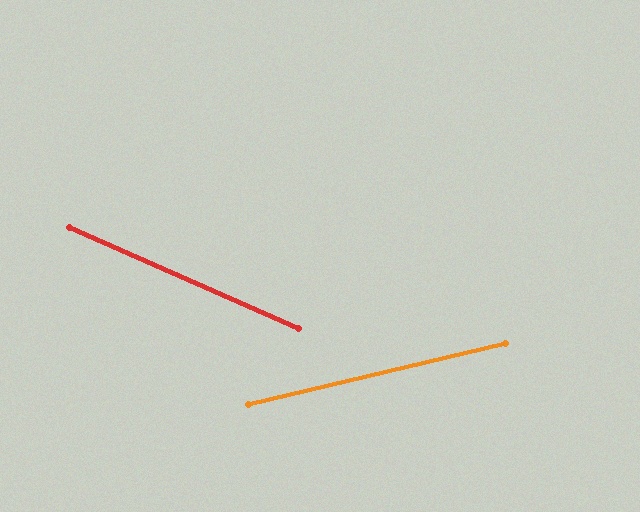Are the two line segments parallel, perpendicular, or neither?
Neither parallel nor perpendicular — they differ by about 37°.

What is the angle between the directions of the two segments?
Approximately 37 degrees.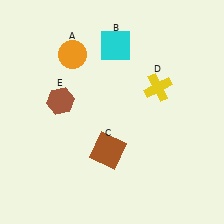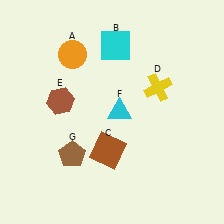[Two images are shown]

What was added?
A cyan triangle (F), a brown pentagon (G) were added in Image 2.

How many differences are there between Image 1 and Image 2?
There are 2 differences between the two images.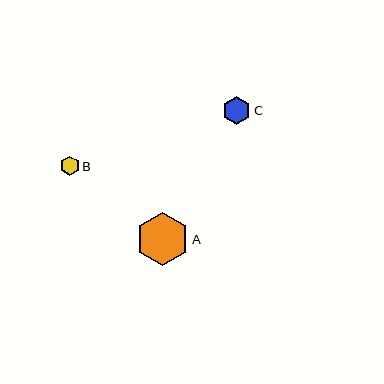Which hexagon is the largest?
Hexagon A is the largest with a size of approximately 53 pixels.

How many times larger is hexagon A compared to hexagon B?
Hexagon A is approximately 2.8 times the size of hexagon B.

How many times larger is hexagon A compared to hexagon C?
Hexagon A is approximately 1.9 times the size of hexagon C.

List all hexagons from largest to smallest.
From largest to smallest: A, C, B.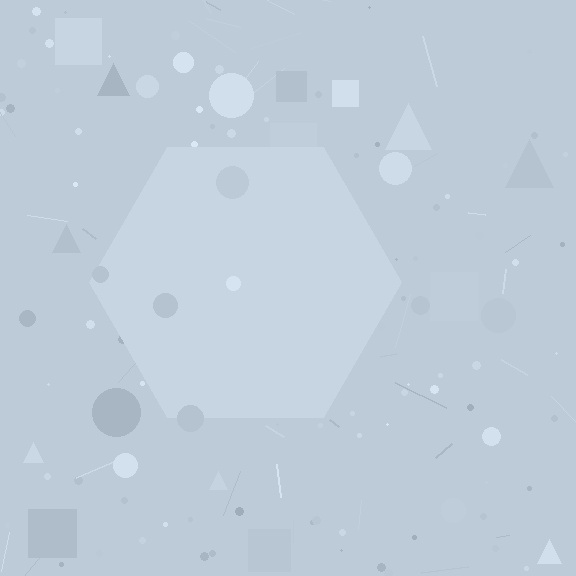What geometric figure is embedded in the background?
A hexagon is embedded in the background.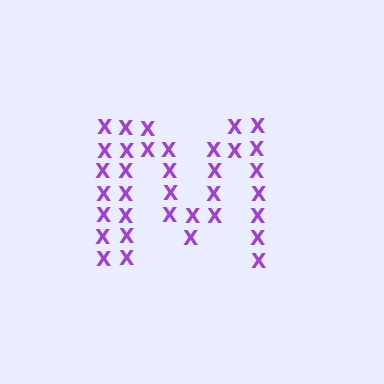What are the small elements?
The small elements are letter X's.